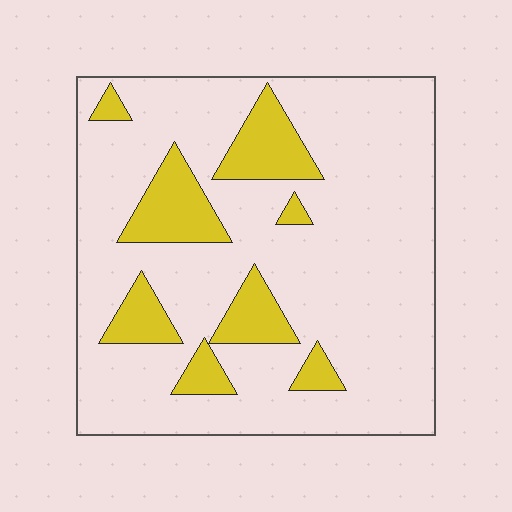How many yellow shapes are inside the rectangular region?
8.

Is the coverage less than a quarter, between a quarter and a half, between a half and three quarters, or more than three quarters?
Less than a quarter.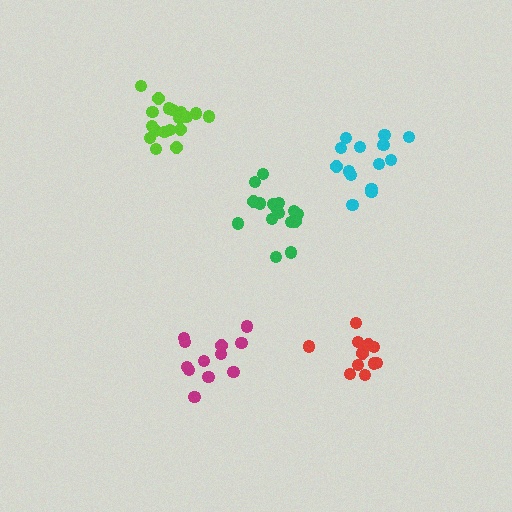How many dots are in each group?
Group 1: 16 dots, Group 2: 12 dots, Group 3: 18 dots, Group 4: 12 dots, Group 5: 14 dots (72 total).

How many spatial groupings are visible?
There are 5 spatial groupings.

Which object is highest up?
The lime cluster is topmost.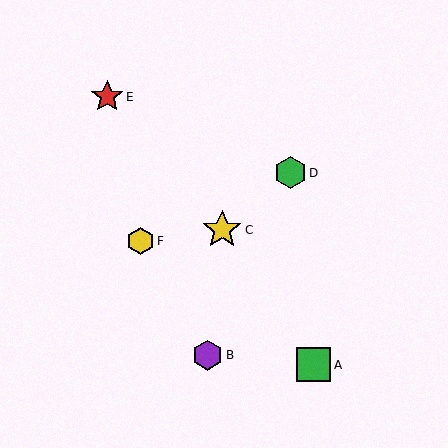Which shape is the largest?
The yellow star (labeled C) is the largest.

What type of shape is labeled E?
Shape E is a red star.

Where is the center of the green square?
The center of the green square is at (313, 365).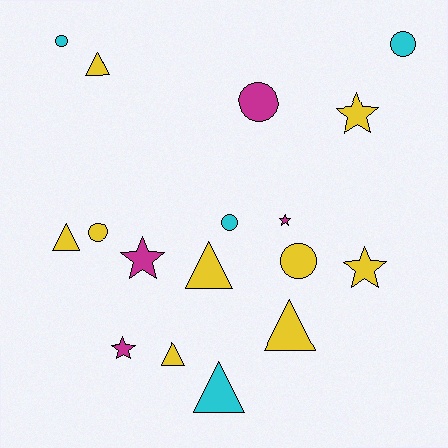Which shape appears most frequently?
Circle, with 6 objects.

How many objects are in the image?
There are 17 objects.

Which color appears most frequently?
Yellow, with 9 objects.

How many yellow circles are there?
There are 2 yellow circles.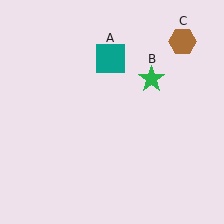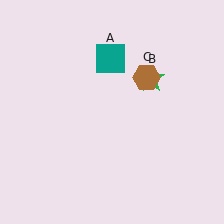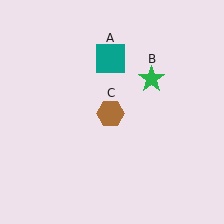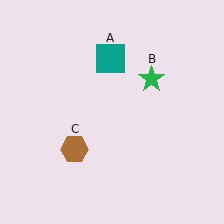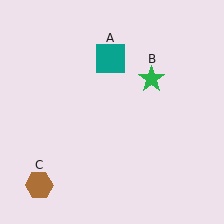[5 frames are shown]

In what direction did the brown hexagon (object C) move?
The brown hexagon (object C) moved down and to the left.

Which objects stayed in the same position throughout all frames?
Teal square (object A) and green star (object B) remained stationary.